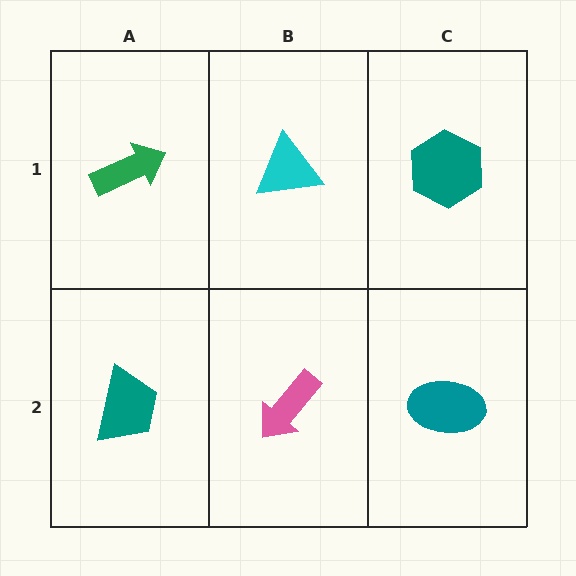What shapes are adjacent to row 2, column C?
A teal hexagon (row 1, column C), a pink arrow (row 2, column B).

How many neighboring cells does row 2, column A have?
2.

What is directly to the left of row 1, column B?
A green arrow.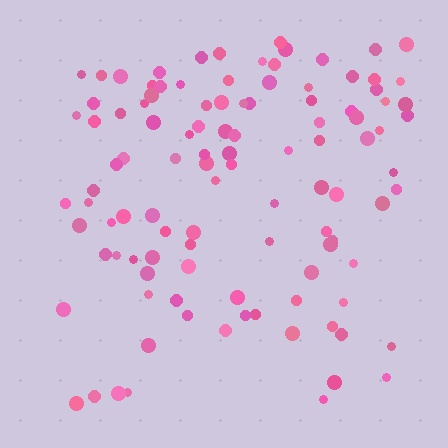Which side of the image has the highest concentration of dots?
The top.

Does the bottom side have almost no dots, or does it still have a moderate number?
Still a moderate number, just noticeably fewer than the top.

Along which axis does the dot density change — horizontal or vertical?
Vertical.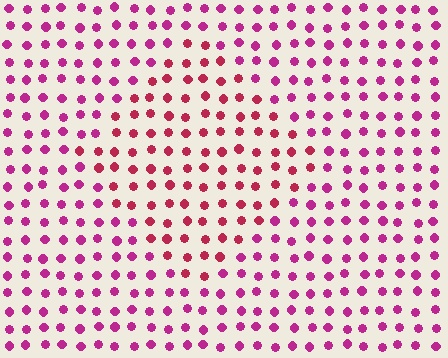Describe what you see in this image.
The image is filled with small magenta elements in a uniform arrangement. A diamond-shaped region is visible where the elements are tinted to a slightly different hue, forming a subtle color boundary.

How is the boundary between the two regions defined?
The boundary is defined purely by a slight shift in hue (about 25 degrees). Spacing, size, and orientation are identical on both sides.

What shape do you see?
I see a diamond.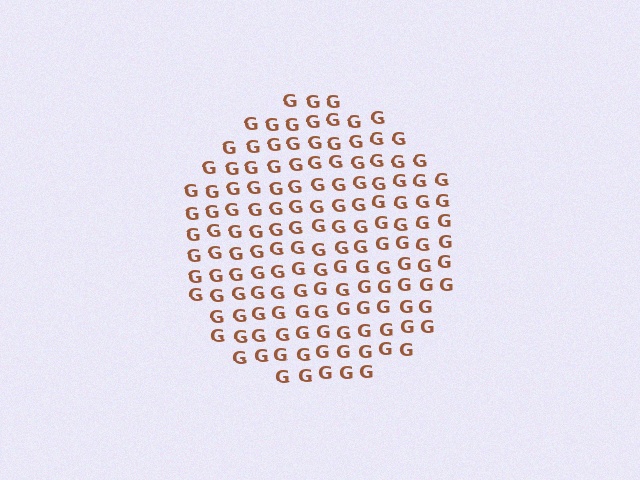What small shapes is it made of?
It is made of small letter G's.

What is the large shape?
The large shape is a circle.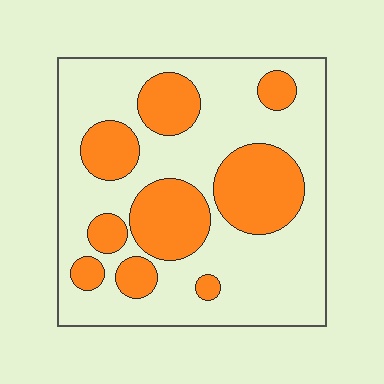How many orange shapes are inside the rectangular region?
9.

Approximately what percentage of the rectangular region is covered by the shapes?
Approximately 30%.